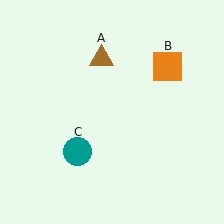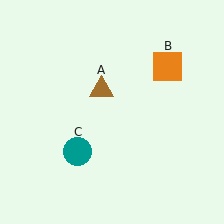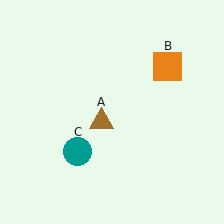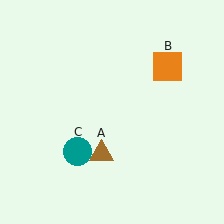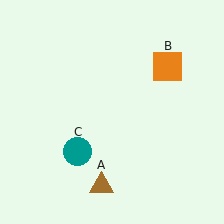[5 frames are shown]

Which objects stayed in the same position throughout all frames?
Orange square (object B) and teal circle (object C) remained stationary.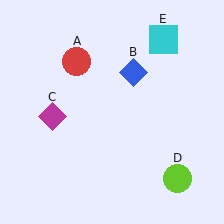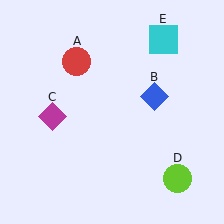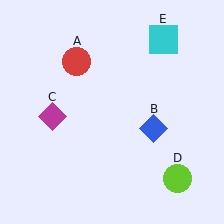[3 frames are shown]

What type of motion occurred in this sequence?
The blue diamond (object B) rotated clockwise around the center of the scene.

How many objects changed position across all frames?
1 object changed position: blue diamond (object B).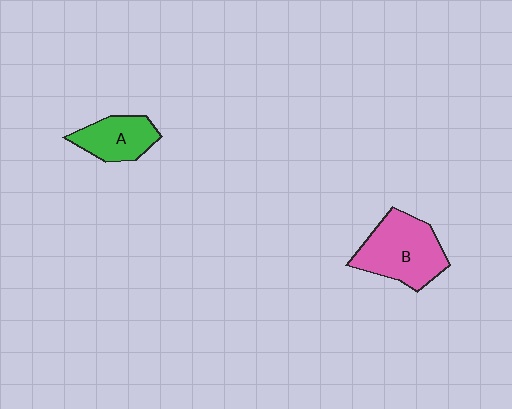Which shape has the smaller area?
Shape A (green).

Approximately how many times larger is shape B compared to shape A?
Approximately 1.6 times.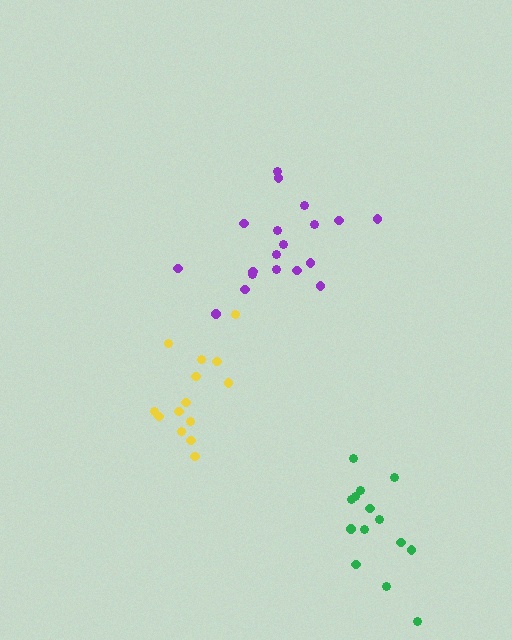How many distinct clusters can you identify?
There are 3 distinct clusters.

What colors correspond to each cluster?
The clusters are colored: yellow, purple, green.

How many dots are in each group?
Group 1: 14 dots, Group 2: 19 dots, Group 3: 14 dots (47 total).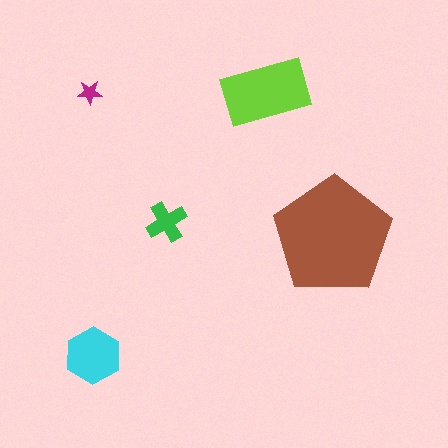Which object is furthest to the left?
The magenta star is leftmost.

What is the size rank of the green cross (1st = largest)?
4th.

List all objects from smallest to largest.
The magenta star, the green cross, the cyan hexagon, the lime rectangle, the brown pentagon.